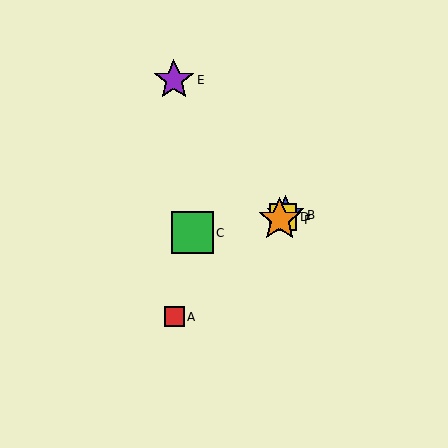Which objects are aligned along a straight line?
Objects A, B, D, F are aligned along a straight line.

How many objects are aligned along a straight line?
4 objects (A, B, D, F) are aligned along a straight line.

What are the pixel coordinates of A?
Object A is at (174, 317).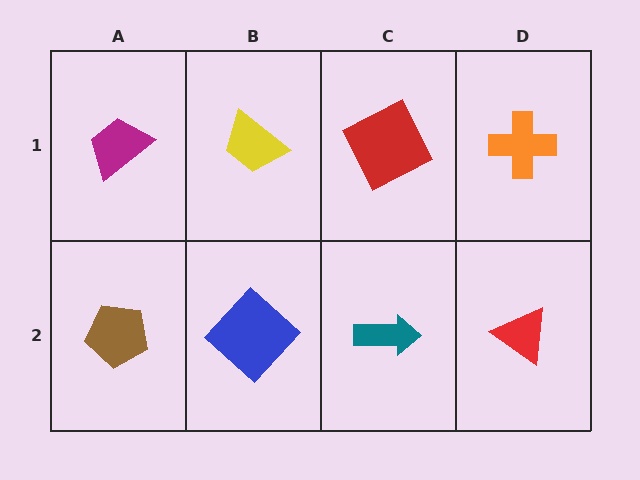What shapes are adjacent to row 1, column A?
A brown pentagon (row 2, column A), a yellow trapezoid (row 1, column B).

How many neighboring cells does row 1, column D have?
2.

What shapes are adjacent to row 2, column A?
A magenta trapezoid (row 1, column A), a blue diamond (row 2, column B).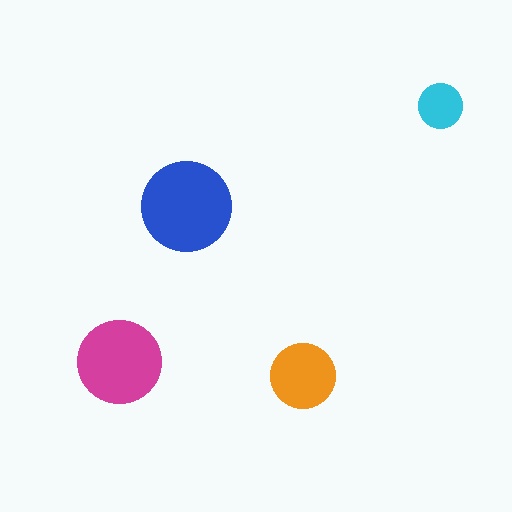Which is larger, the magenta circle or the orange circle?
The magenta one.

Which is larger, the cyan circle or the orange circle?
The orange one.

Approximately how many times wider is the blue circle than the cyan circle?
About 2 times wider.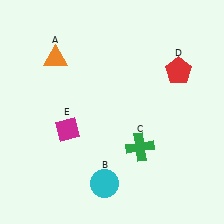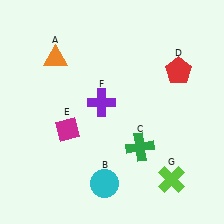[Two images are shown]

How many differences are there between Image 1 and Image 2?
There are 2 differences between the two images.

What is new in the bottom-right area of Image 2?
A lime cross (G) was added in the bottom-right area of Image 2.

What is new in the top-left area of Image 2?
A purple cross (F) was added in the top-left area of Image 2.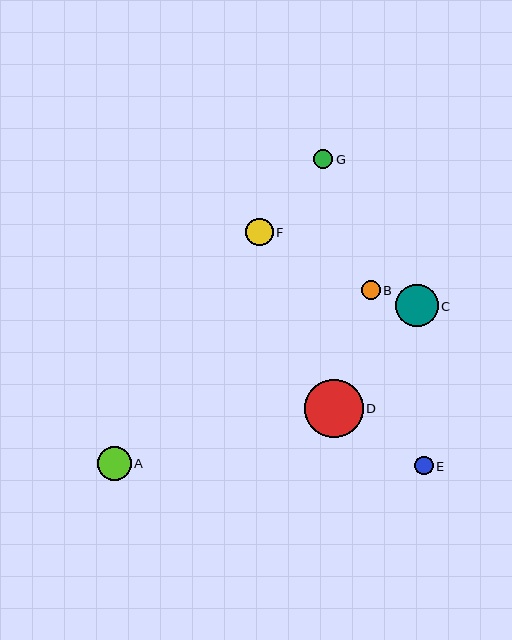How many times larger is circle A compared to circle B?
Circle A is approximately 1.8 times the size of circle B.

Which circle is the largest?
Circle D is the largest with a size of approximately 59 pixels.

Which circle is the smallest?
Circle E is the smallest with a size of approximately 18 pixels.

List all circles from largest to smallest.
From largest to smallest: D, C, A, F, B, G, E.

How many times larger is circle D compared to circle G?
Circle D is approximately 3.1 times the size of circle G.